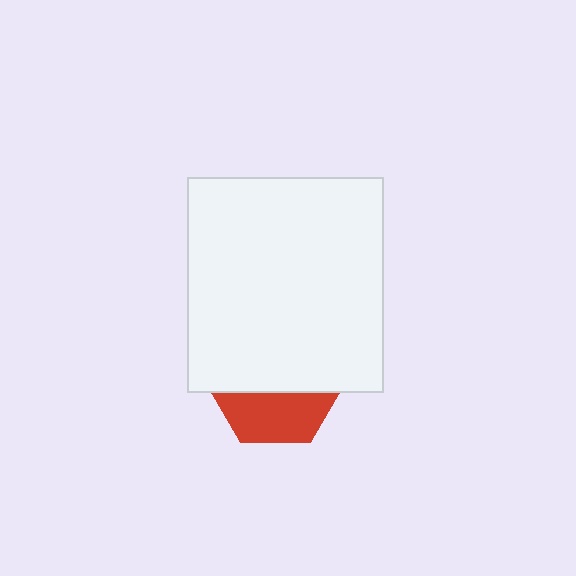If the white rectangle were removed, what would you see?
You would see the complete red hexagon.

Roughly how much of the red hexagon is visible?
A small part of it is visible (roughly 38%).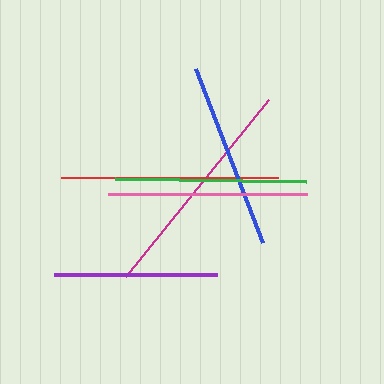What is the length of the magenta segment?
The magenta segment is approximately 228 pixels long.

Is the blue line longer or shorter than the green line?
The green line is longer than the blue line.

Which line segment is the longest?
The magenta line is the longest at approximately 228 pixels.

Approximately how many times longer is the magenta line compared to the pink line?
The magenta line is approximately 1.1 times the length of the pink line.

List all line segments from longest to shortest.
From longest to shortest: magenta, red, pink, green, blue, purple.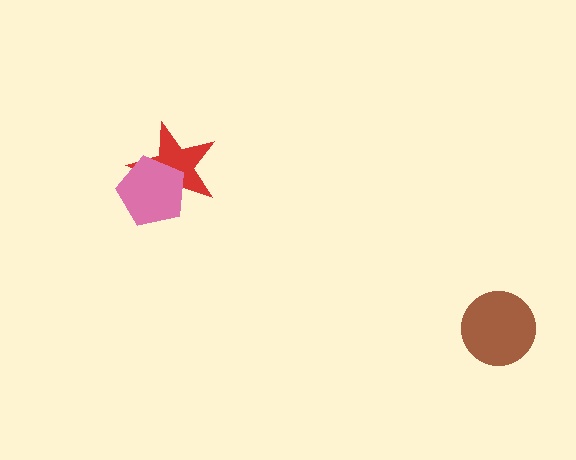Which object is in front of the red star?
The pink pentagon is in front of the red star.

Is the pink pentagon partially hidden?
No, no other shape covers it.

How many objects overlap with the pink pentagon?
1 object overlaps with the pink pentagon.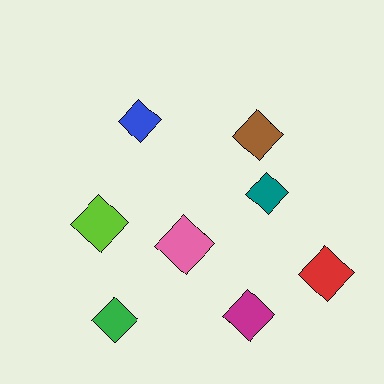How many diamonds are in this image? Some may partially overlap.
There are 8 diamonds.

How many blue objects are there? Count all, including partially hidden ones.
There is 1 blue object.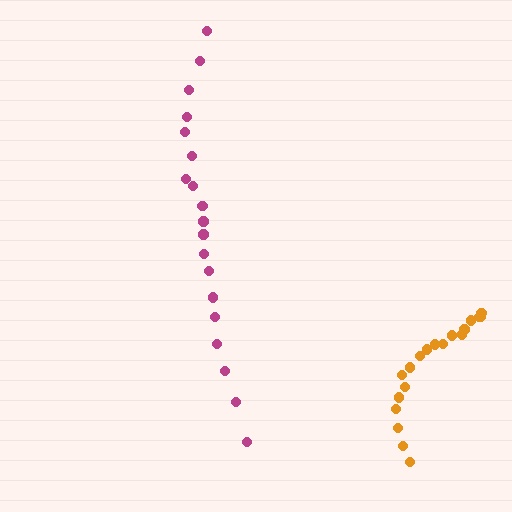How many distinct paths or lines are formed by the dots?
There are 2 distinct paths.